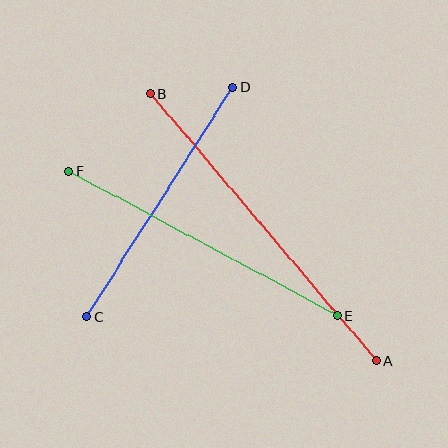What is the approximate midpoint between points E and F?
The midpoint is at approximately (203, 244) pixels.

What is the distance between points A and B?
The distance is approximately 350 pixels.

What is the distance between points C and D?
The distance is approximately 272 pixels.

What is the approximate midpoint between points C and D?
The midpoint is at approximately (160, 202) pixels.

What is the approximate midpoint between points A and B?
The midpoint is at approximately (263, 227) pixels.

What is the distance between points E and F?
The distance is approximately 305 pixels.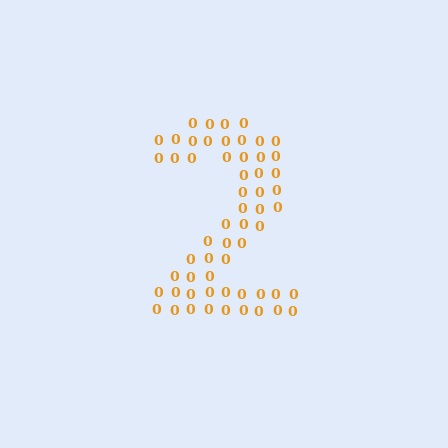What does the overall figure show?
The overall figure shows the digit 2.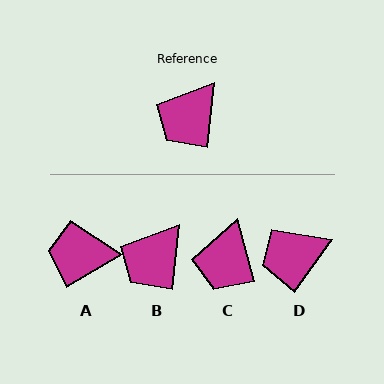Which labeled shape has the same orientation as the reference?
B.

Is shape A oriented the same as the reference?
No, it is off by about 54 degrees.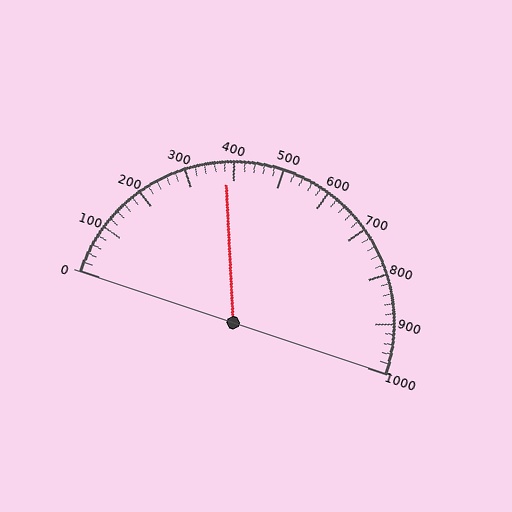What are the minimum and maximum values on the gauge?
The gauge ranges from 0 to 1000.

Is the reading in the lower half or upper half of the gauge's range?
The reading is in the lower half of the range (0 to 1000).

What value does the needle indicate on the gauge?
The needle indicates approximately 380.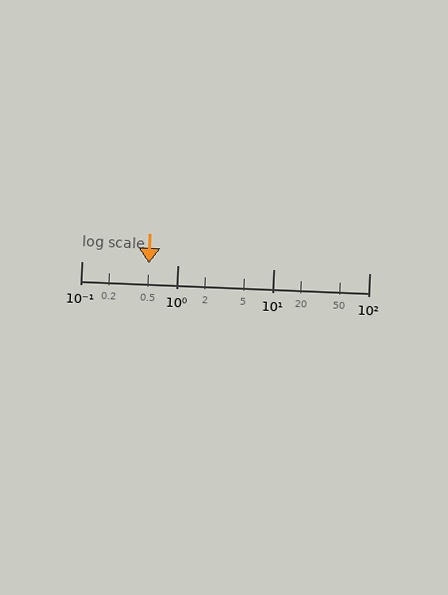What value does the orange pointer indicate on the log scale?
The pointer indicates approximately 0.51.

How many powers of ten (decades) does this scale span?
The scale spans 3 decades, from 0.1 to 100.